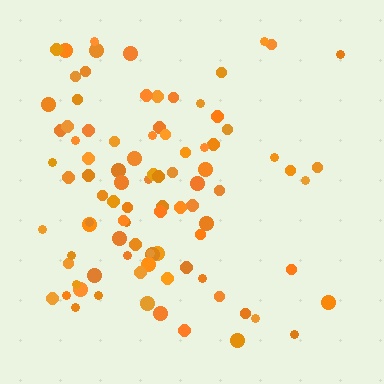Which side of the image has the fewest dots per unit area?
The right.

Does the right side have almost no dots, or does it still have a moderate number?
Still a moderate number, just noticeably fewer than the left.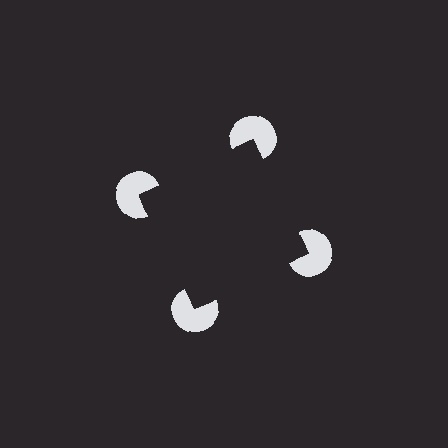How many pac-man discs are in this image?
There are 4 — one at each vertex of the illusory square.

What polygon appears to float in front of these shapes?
An illusory square — its edges are inferred from the aligned wedge cuts in the pac-man discs, not physically drawn.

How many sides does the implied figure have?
4 sides.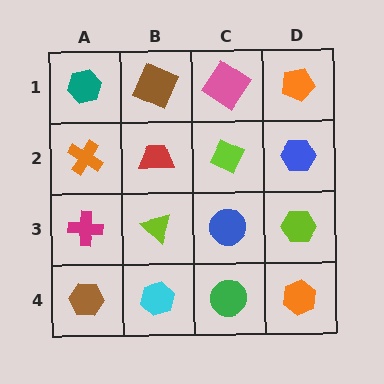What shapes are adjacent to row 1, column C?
A lime diamond (row 2, column C), a brown square (row 1, column B), an orange pentagon (row 1, column D).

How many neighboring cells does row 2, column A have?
3.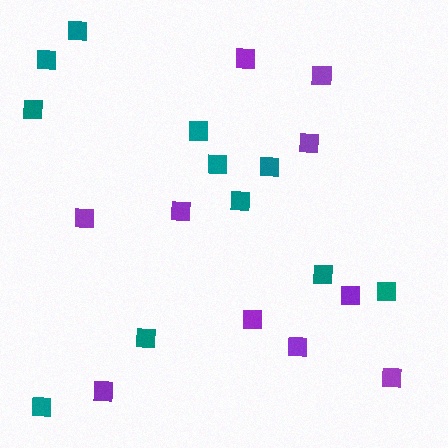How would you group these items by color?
There are 2 groups: one group of teal squares (11) and one group of purple squares (10).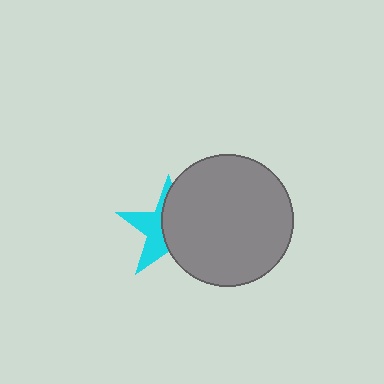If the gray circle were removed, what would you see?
You would see the complete cyan star.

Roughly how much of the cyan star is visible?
A small part of it is visible (roughly 43%).